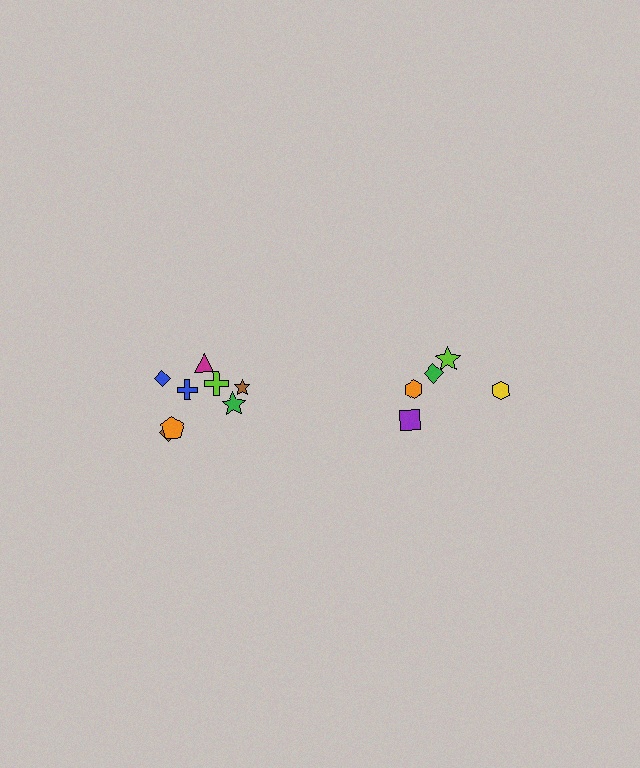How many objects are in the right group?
There are 5 objects.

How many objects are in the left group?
There are 8 objects.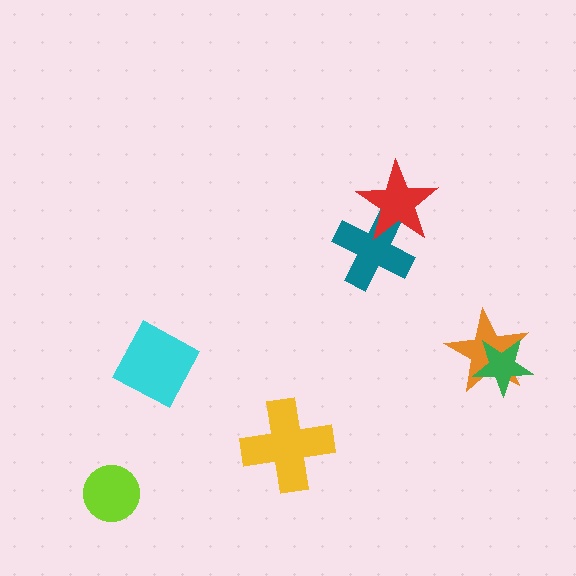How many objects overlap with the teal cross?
1 object overlaps with the teal cross.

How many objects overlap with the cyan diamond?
0 objects overlap with the cyan diamond.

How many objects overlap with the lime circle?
0 objects overlap with the lime circle.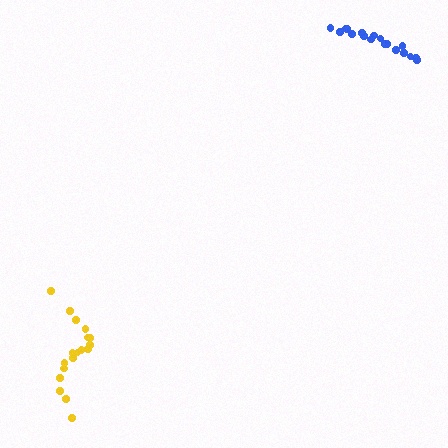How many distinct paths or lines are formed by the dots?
There are 2 distinct paths.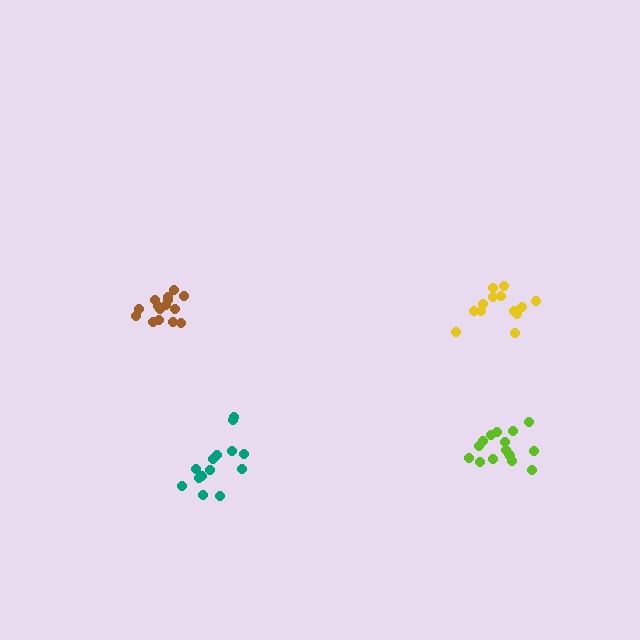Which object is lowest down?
The teal cluster is bottommost.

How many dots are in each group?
Group 1: 14 dots, Group 2: 16 dots, Group 3: 15 dots, Group 4: 14 dots (59 total).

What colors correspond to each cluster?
The clusters are colored: yellow, lime, brown, teal.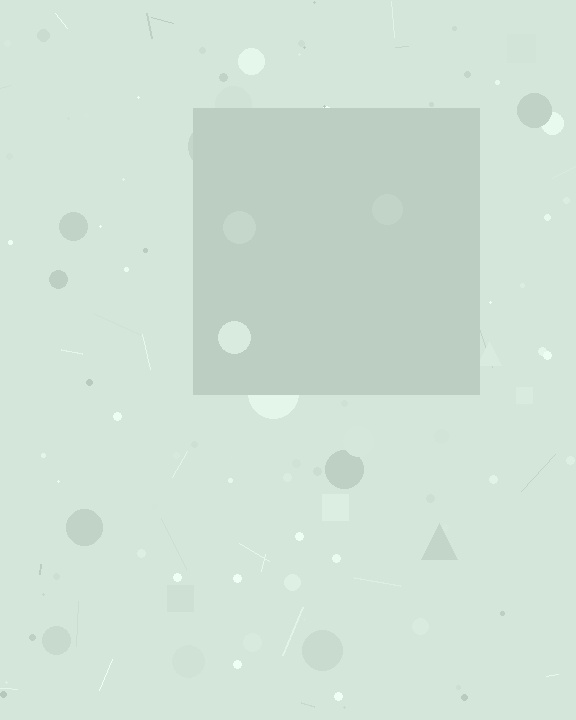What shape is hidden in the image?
A square is hidden in the image.